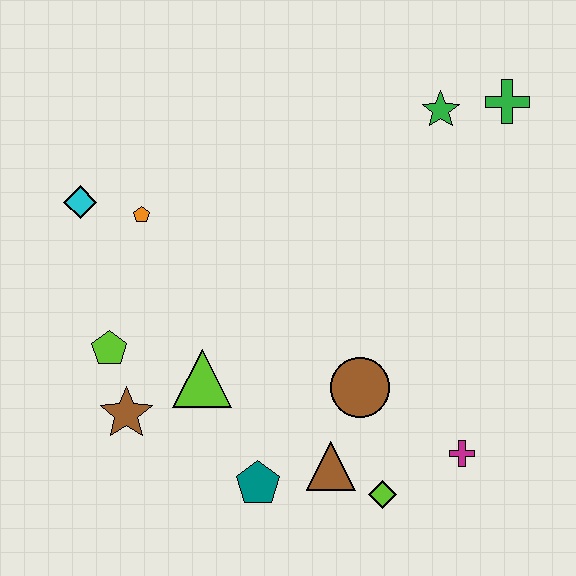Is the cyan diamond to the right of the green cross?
No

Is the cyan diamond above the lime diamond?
Yes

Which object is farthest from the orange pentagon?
The magenta cross is farthest from the orange pentagon.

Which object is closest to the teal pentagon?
The brown triangle is closest to the teal pentagon.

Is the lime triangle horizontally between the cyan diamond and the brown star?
No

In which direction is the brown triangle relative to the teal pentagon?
The brown triangle is to the right of the teal pentagon.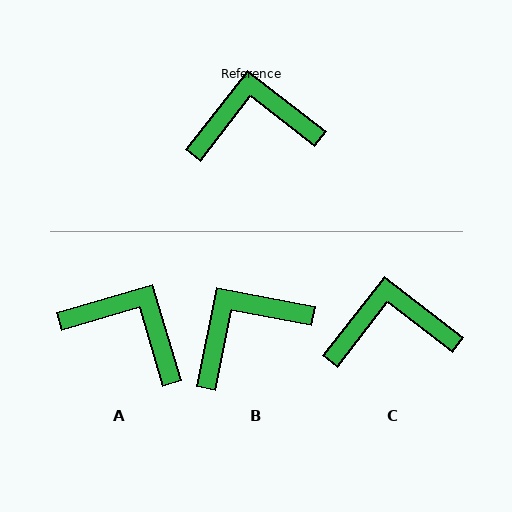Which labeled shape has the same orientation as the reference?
C.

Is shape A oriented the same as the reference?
No, it is off by about 36 degrees.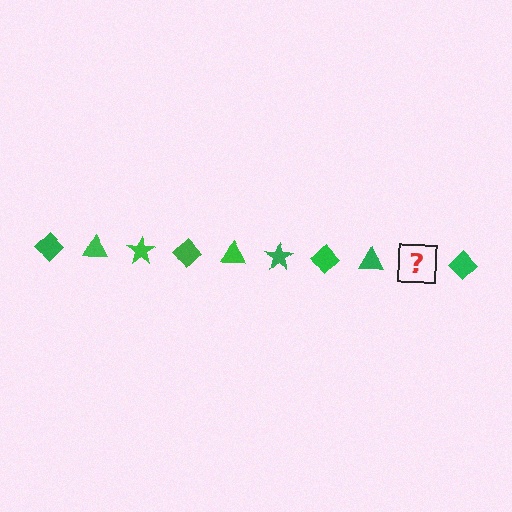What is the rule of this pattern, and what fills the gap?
The rule is that the pattern cycles through diamond, triangle, star shapes in green. The gap should be filled with a green star.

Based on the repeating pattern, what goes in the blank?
The blank should be a green star.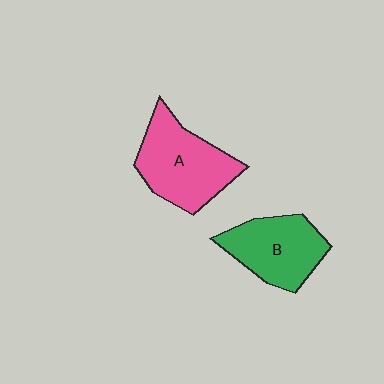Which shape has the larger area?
Shape A (pink).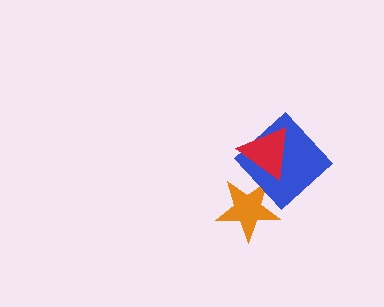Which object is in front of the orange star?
The blue diamond is in front of the orange star.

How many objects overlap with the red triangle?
1 object overlaps with the red triangle.